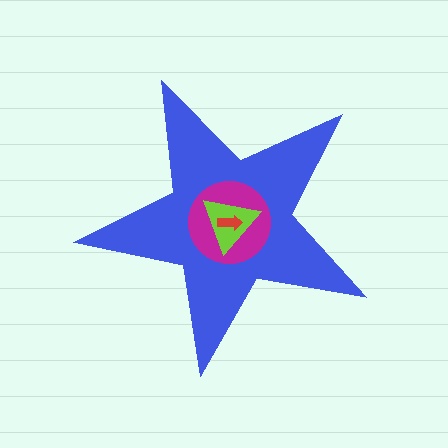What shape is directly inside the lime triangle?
The red arrow.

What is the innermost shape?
The red arrow.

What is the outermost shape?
The blue star.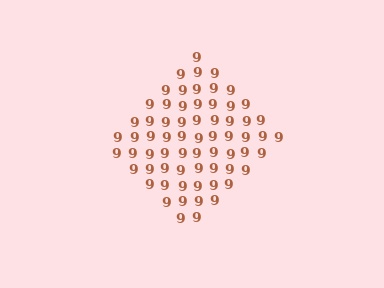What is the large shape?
The large shape is a diamond.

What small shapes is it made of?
It is made of small digit 9's.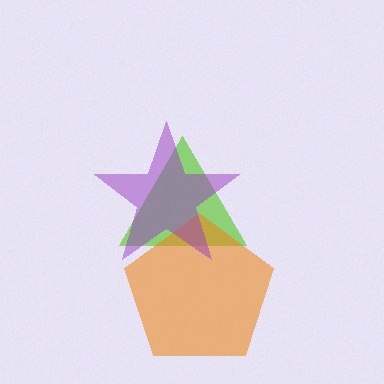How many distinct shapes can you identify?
There are 3 distinct shapes: a lime triangle, an orange pentagon, a purple star.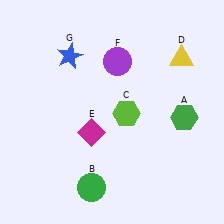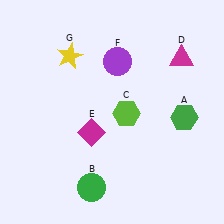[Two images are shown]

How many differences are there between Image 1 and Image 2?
There are 2 differences between the two images.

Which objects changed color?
D changed from yellow to magenta. G changed from blue to yellow.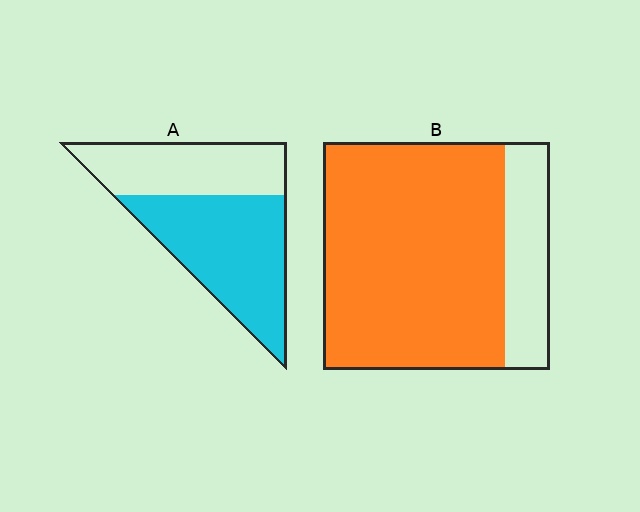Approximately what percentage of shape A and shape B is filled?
A is approximately 60% and B is approximately 80%.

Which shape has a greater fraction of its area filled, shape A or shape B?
Shape B.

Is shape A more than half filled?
Yes.